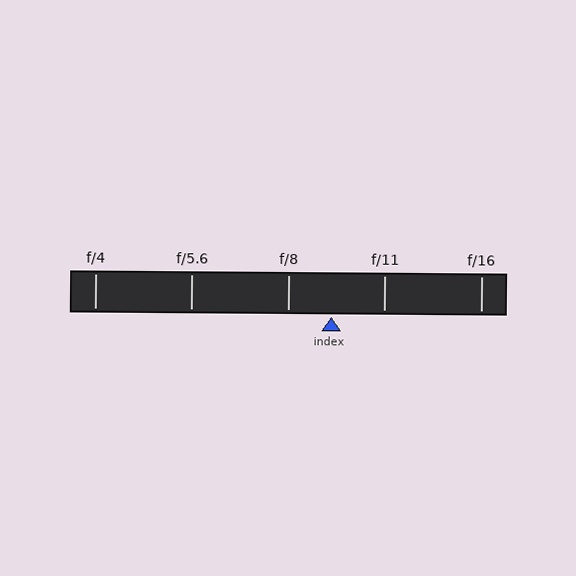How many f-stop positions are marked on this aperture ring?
There are 5 f-stop positions marked.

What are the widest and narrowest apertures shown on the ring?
The widest aperture shown is f/4 and the narrowest is f/16.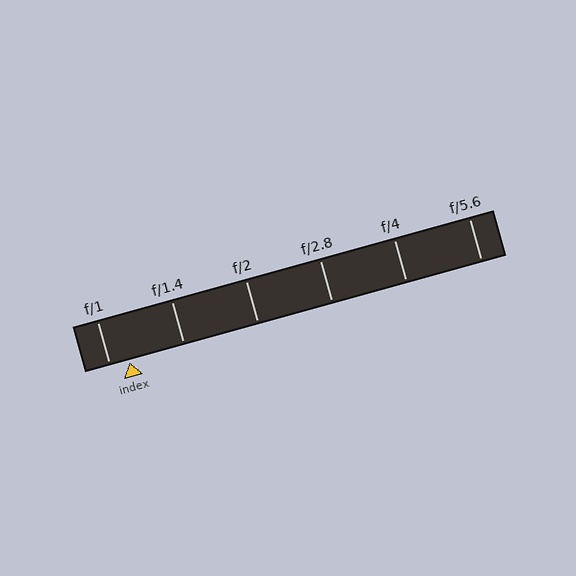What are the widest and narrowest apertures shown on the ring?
The widest aperture shown is f/1 and the narrowest is f/5.6.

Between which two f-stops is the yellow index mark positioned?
The index mark is between f/1 and f/1.4.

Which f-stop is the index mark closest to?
The index mark is closest to f/1.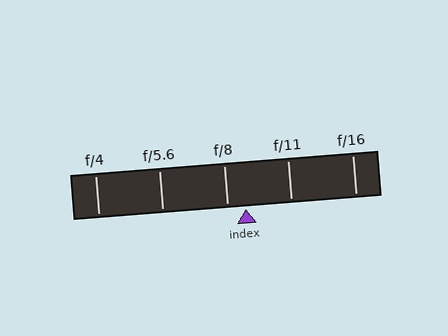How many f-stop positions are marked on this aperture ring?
There are 5 f-stop positions marked.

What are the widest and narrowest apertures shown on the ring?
The widest aperture shown is f/4 and the narrowest is f/16.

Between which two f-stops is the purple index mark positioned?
The index mark is between f/8 and f/11.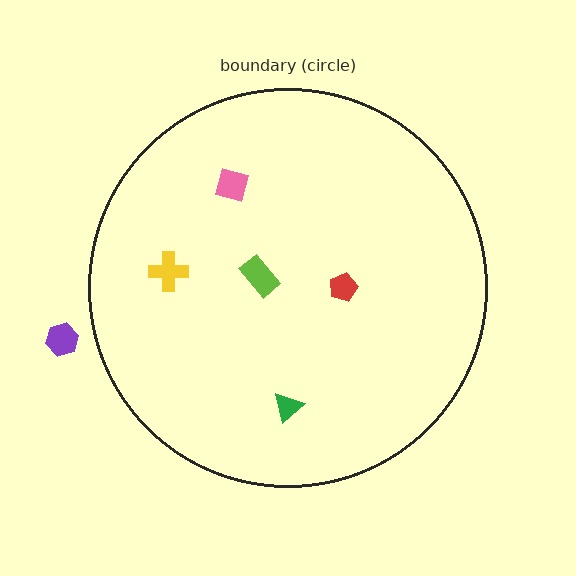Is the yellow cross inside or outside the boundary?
Inside.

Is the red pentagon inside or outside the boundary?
Inside.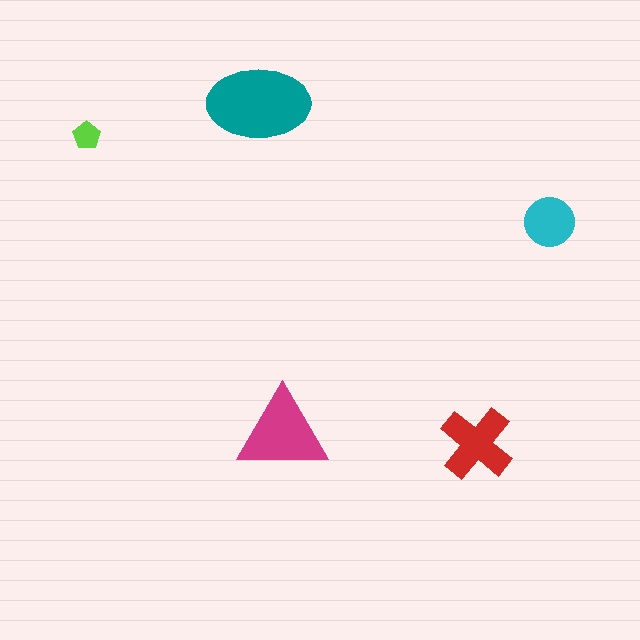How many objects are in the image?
There are 5 objects in the image.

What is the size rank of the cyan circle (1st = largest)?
4th.